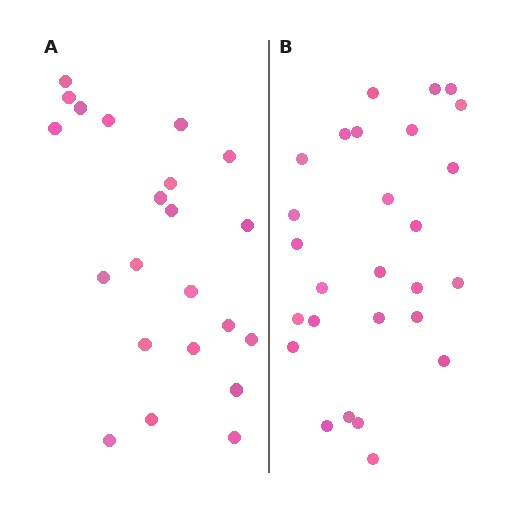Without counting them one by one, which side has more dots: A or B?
Region B (the right region) has more dots.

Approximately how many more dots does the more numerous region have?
Region B has about 5 more dots than region A.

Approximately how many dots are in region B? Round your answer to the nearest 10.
About 30 dots. (The exact count is 27, which rounds to 30.)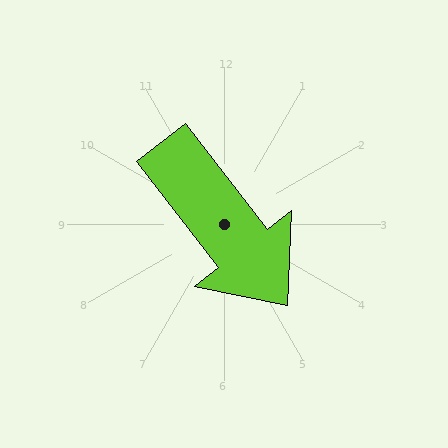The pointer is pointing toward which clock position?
Roughly 5 o'clock.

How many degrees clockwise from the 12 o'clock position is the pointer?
Approximately 142 degrees.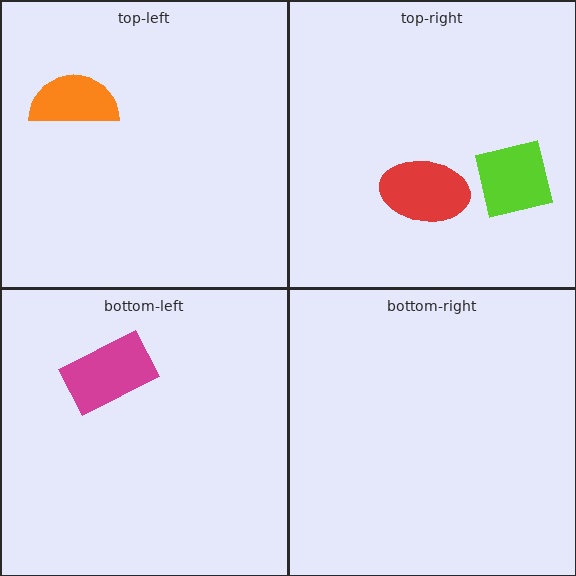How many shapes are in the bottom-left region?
1.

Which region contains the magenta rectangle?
The bottom-left region.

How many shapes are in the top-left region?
1.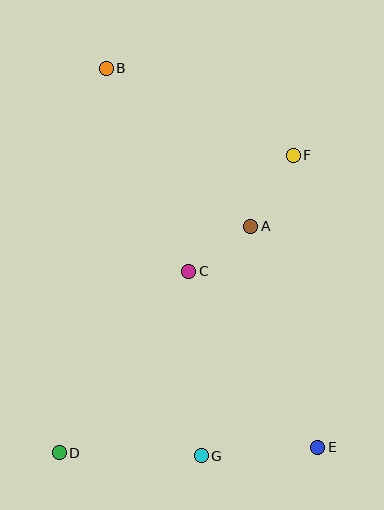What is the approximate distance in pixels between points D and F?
The distance between D and F is approximately 379 pixels.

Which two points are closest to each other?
Points A and C are closest to each other.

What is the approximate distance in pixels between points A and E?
The distance between A and E is approximately 231 pixels.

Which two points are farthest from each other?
Points B and E are farthest from each other.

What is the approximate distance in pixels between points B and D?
The distance between B and D is approximately 387 pixels.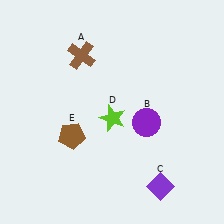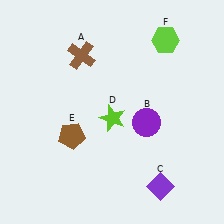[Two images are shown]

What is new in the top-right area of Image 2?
A lime hexagon (F) was added in the top-right area of Image 2.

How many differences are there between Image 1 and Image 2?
There is 1 difference between the two images.